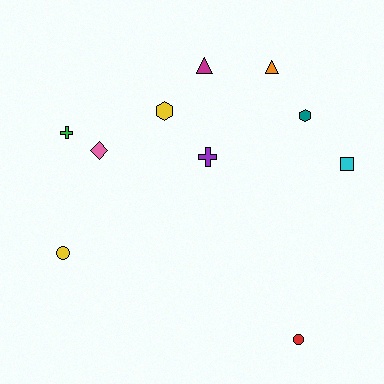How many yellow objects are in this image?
There are 2 yellow objects.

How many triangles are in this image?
There are 2 triangles.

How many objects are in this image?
There are 10 objects.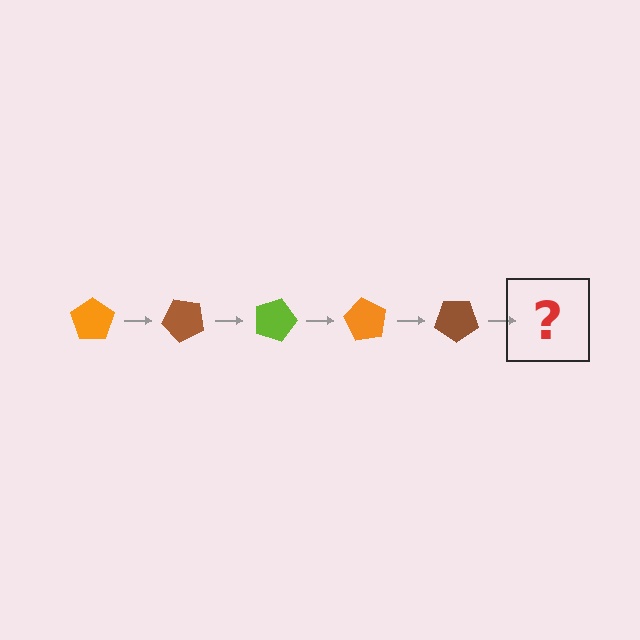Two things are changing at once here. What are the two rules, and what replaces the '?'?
The two rules are that it rotates 45 degrees each step and the color cycles through orange, brown, and lime. The '?' should be a lime pentagon, rotated 225 degrees from the start.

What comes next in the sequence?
The next element should be a lime pentagon, rotated 225 degrees from the start.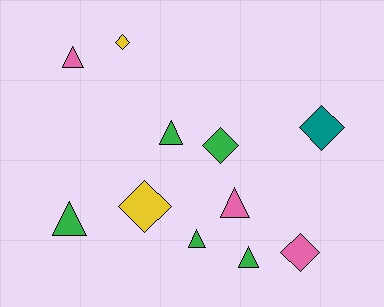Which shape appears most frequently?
Triangle, with 6 objects.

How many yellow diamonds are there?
There are 2 yellow diamonds.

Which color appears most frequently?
Green, with 5 objects.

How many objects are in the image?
There are 11 objects.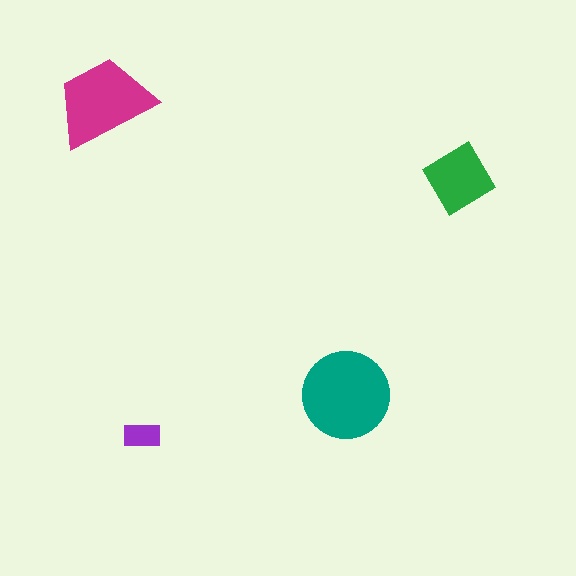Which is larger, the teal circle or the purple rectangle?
The teal circle.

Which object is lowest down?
The purple rectangle is bottommost.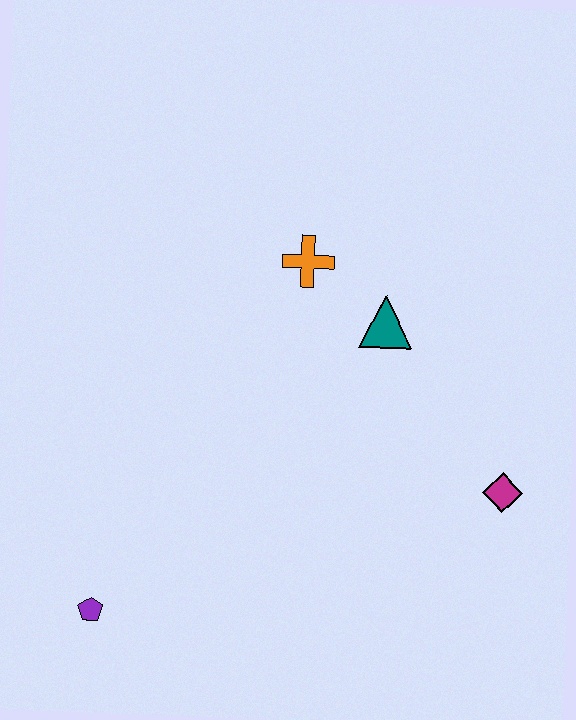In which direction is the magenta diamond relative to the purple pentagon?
The magenta diamond is to the right of the purple pentagon.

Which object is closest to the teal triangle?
The orange cross is closest to the teal triangle.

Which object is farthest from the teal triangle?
The purple pentagon is farthest from the teal triangle.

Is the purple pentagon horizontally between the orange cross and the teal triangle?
No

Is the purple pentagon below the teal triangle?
Yes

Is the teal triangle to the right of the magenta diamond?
No